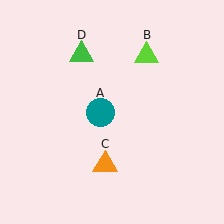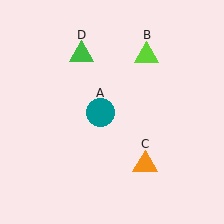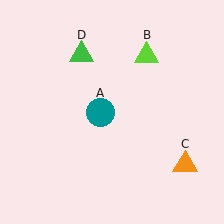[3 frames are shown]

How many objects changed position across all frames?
1 object changed position: orange triangle (object C).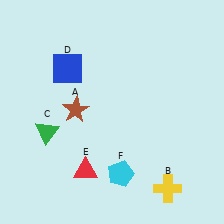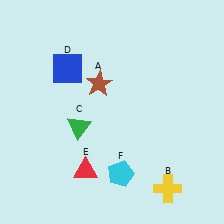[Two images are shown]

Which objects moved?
The objects that moved are: the brown star (A), the green triangle (C).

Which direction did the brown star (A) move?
The brown star (A) moved up.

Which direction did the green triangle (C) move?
The green triangle (C) moved right.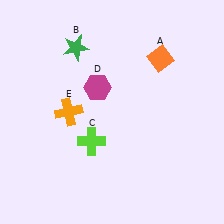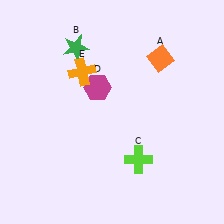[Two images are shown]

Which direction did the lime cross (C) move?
The lime cross (C) moved right.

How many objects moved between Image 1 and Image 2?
2 objects moved between the two images.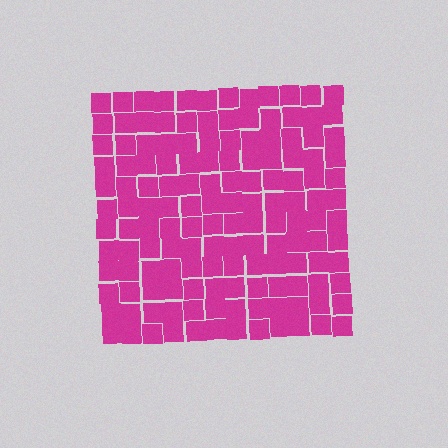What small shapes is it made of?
It is made of small squares.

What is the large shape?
The large shape is a square.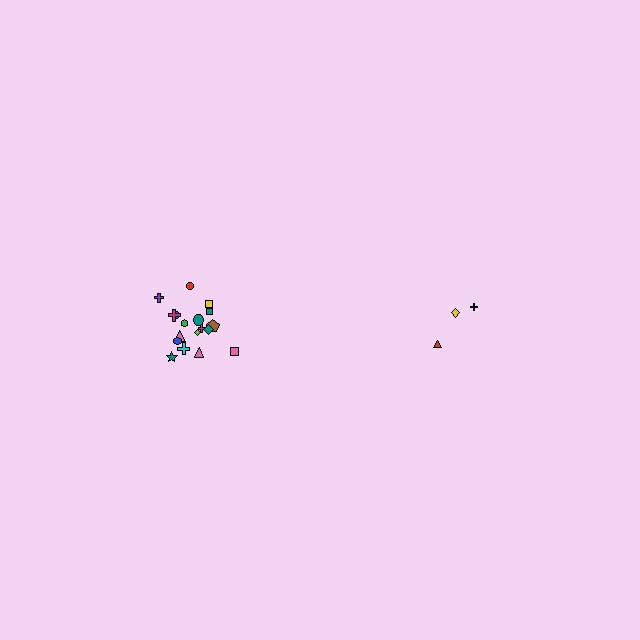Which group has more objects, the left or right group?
The left group.